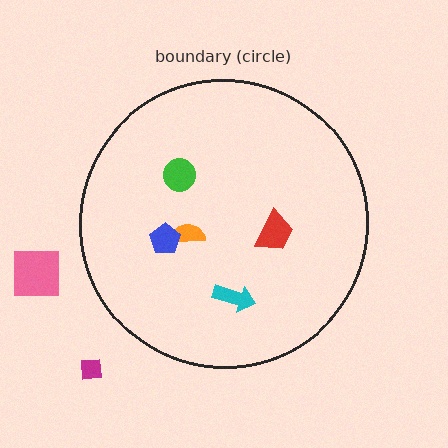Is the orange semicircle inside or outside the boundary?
Inside.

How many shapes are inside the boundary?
5 inside, 2 outside.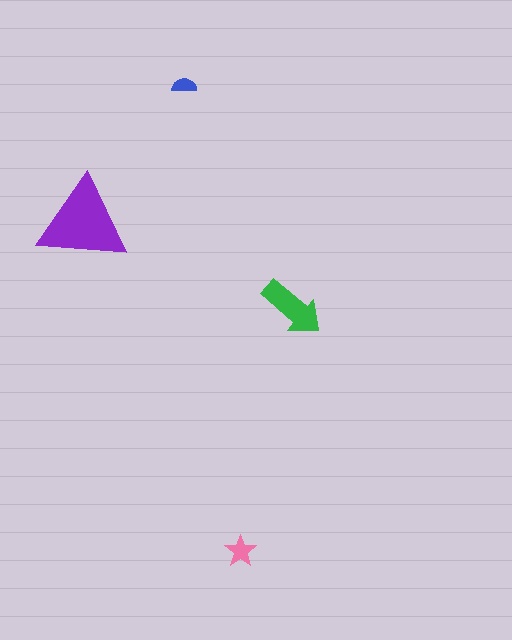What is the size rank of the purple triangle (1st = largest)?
1st.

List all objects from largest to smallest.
The purple triangle, the green arrow, the pink star, the blue semicircle.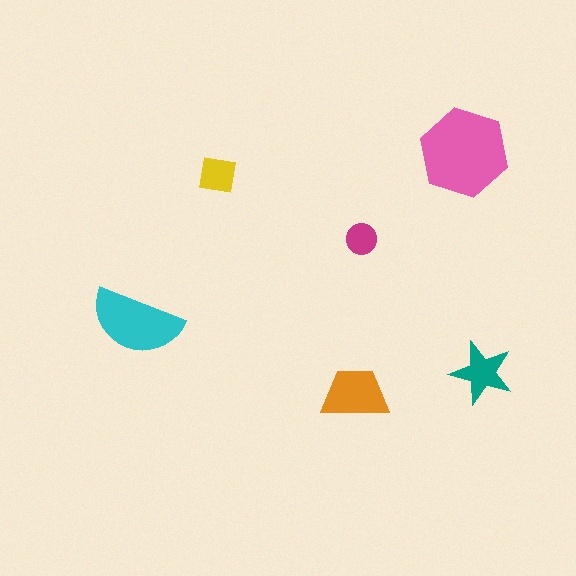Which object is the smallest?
The magenta circle.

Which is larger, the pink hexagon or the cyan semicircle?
The pink hexagon.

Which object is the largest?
The pink hexagon.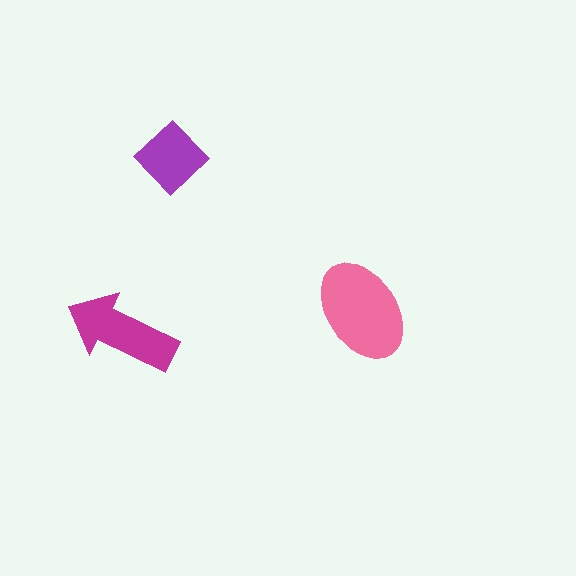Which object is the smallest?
The purple diamond.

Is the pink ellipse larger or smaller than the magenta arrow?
Larger.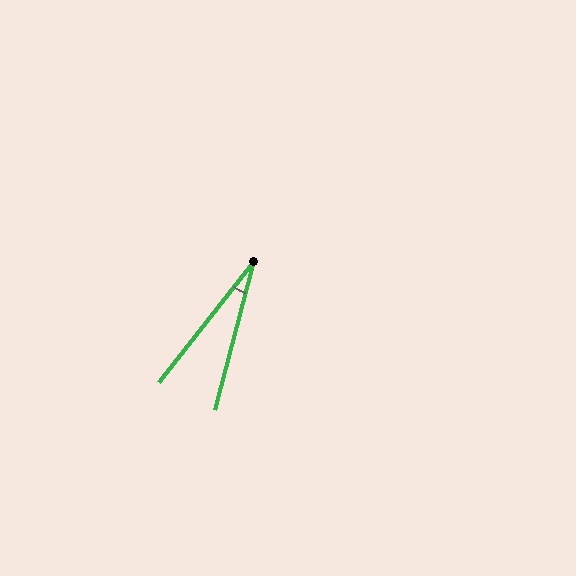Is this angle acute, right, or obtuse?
It is acute.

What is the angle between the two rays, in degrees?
Approximately 24 degrees.